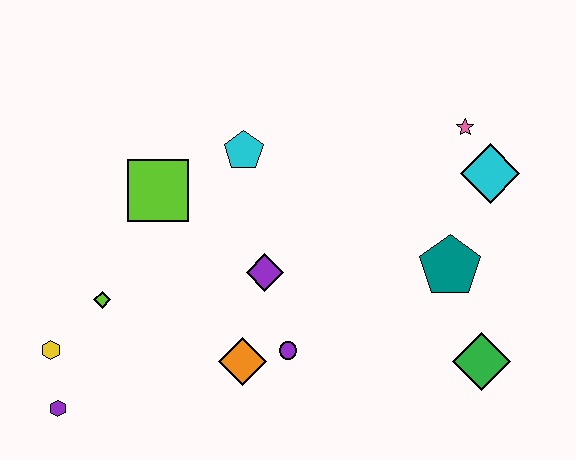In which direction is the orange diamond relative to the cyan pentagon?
The orange diamond is below the cyan pentagon.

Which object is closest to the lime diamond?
The yellow hexagon is closest to the lime diamond.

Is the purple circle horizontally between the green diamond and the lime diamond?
Yes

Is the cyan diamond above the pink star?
No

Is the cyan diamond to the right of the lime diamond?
Yes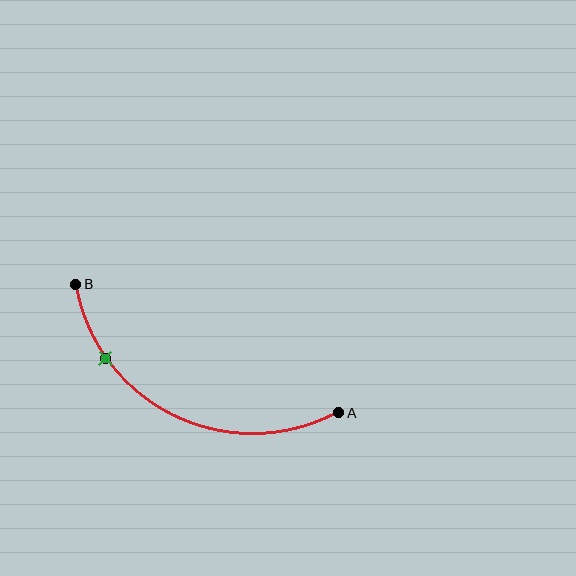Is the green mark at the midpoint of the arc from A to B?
No. The green mark lies on the arc but is closer to endpoint B. The arc midpoint would be at the point on the curve equidistant along the arc from both A and B.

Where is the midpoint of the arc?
The arc midpoint is the point on the curve farthest from the straight line joining A and B. It sits below that line.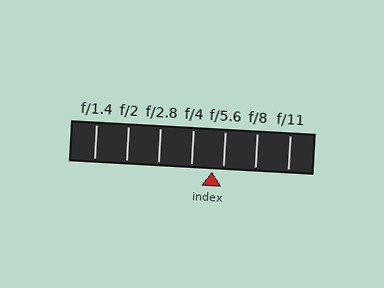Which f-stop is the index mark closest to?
The index mark is closest to f/5.6.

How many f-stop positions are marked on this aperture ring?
There are 7 f-stop positions marked.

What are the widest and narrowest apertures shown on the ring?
The widest aperture shown is f/1.4 and the narrowest is f/11.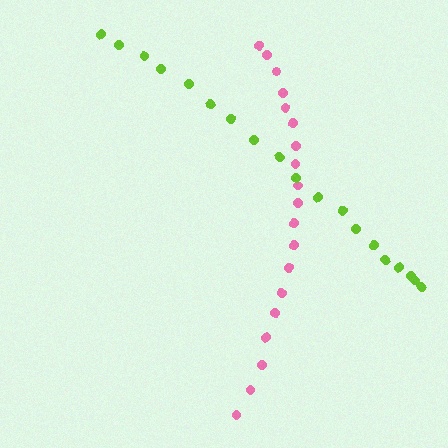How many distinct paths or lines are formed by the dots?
There are 2 distinct paths.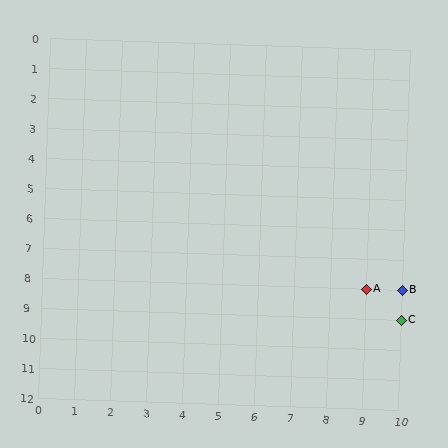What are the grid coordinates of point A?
Point A is at grid coordinates (9, 8).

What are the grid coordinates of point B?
Point B is at grid coordinates (10, 8).